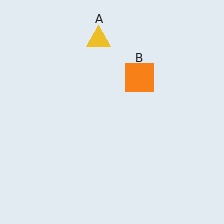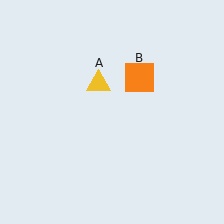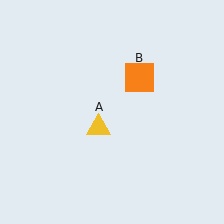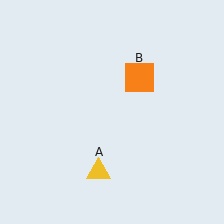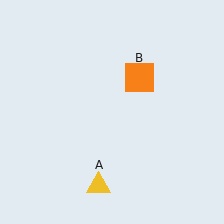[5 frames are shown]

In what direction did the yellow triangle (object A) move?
The yellow triangle (object A) moved down.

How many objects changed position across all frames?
1 object changed position: yellow triangle (object A).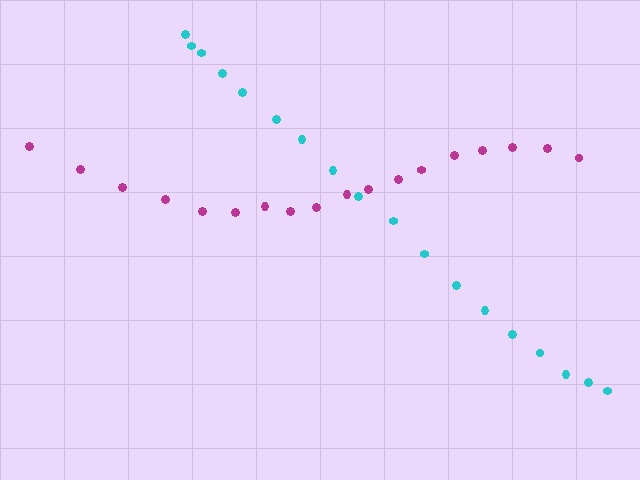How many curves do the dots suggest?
There are 2 distinct paths.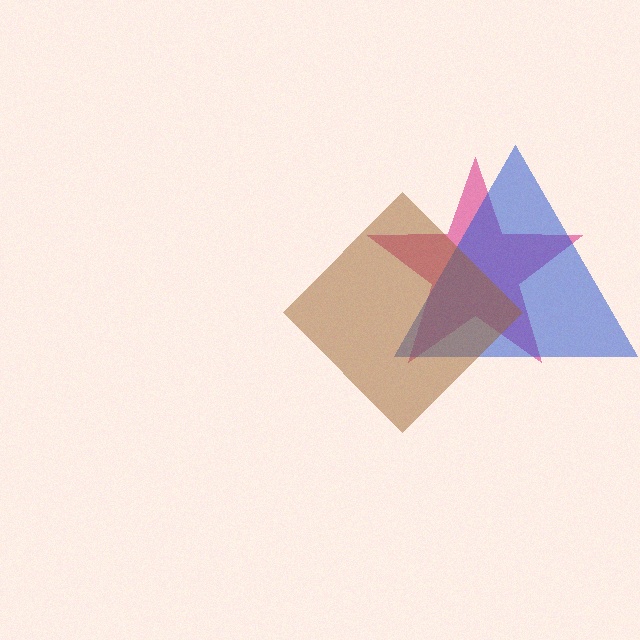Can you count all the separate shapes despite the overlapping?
Yes, there are 3 separate shapes.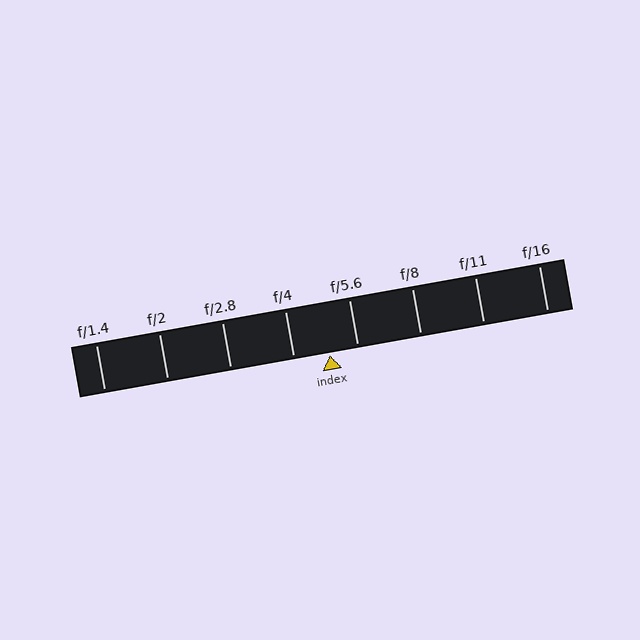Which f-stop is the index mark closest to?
The index mark is closest to f/5.6.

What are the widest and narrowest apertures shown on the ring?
The widest aperture shown is f/1.4 and the narrowest is f/16.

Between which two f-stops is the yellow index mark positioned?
The index mark is between f/4 and f/5.6.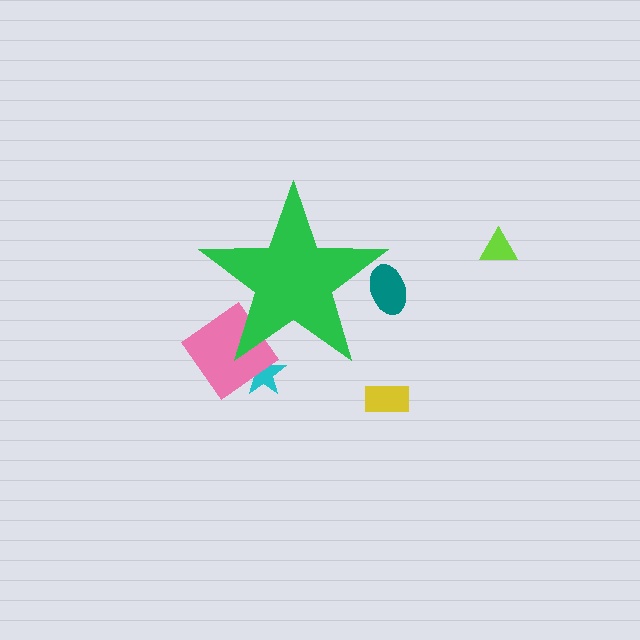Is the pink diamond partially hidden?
Yes, the pink diamond is partially hidden behind the green star.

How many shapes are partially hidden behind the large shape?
3 shapes are partially hidden.